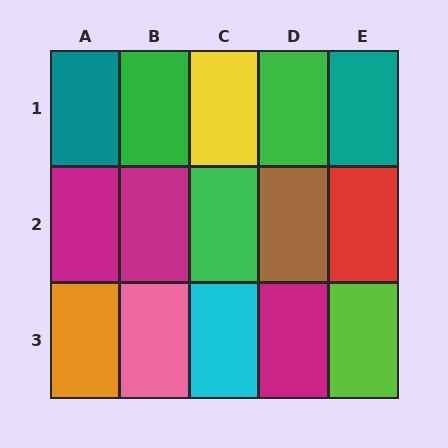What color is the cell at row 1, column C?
Yellow.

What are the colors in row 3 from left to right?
Orange, pink, cyan, magenta, lime.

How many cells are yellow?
1 cell is yellow.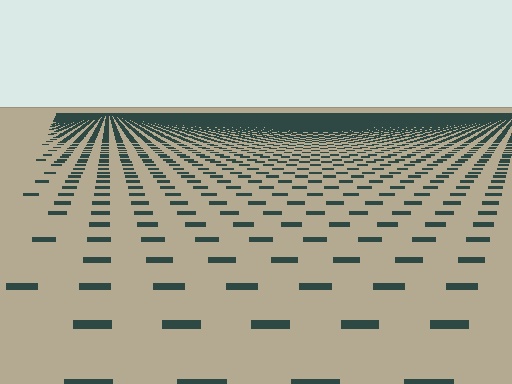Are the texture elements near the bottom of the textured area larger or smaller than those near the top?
Larger. Near the bottom, elements are closer to the viewer and appear at a bigger on-screen size.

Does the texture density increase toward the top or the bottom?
Density increases toward the top.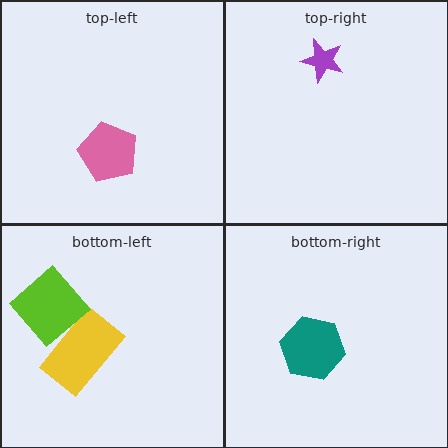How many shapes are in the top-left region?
1.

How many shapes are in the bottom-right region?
1.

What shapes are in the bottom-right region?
The teal hexagon.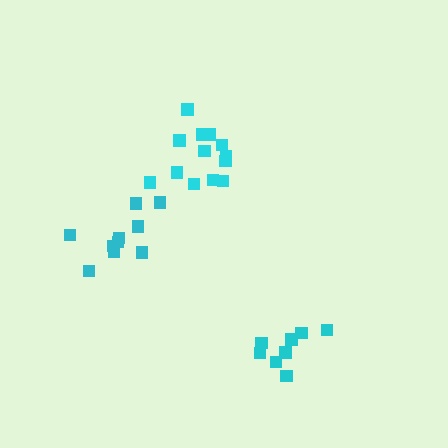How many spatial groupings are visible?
There are 3 spatial groupings.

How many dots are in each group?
Group 1: 8 dots, Group 2: 13 dots, Group 3: 10 dots (31 total).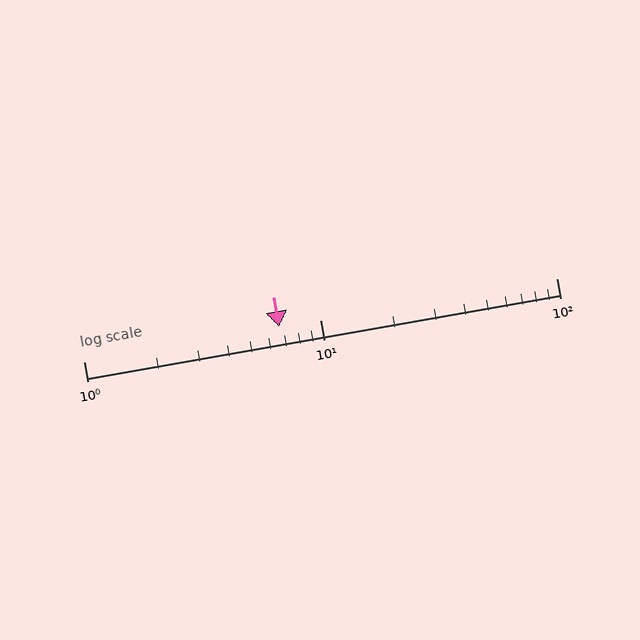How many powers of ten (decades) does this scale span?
The scale spans 2 decades, from 1 to 100.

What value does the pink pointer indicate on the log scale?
The pointer indicates approximately 6.7.